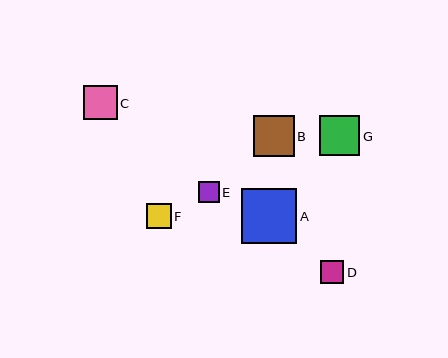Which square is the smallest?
Square E is the smallest with a size of approximately 20 pixels.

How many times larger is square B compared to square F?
Square B is approximately 1.6 times the size of square F.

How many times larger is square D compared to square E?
Square D is approximately 1.1 times the size of square E.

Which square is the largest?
Square A is the largest with a size of approximately 55 pixels.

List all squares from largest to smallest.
From largest to smallest: A, B, G, C, F, D, E.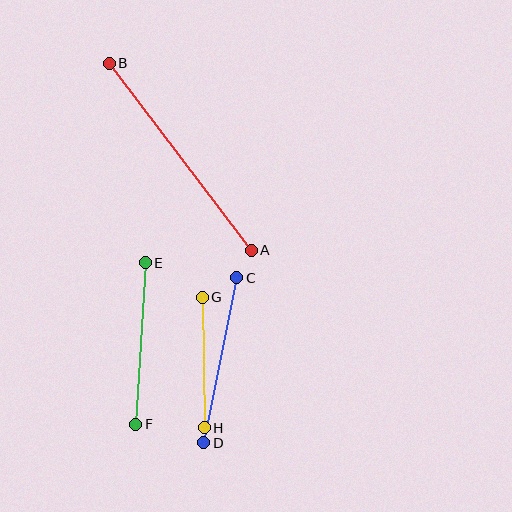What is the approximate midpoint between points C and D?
The midpoint is at approximately (220, 360) pixels.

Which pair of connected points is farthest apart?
Points A and B are farthest apart.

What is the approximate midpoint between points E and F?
The midpoint is at approximately (141, 343) pixels.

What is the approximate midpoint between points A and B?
The midpoint is at approximately (180, 157) pixels.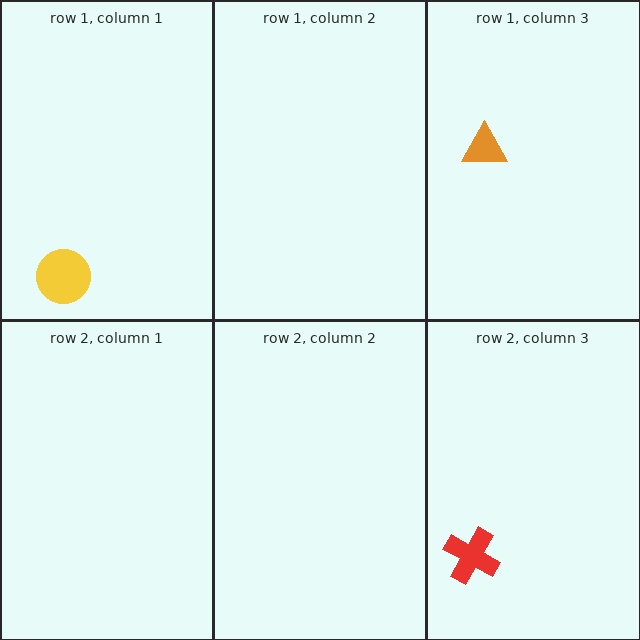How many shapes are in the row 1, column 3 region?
1.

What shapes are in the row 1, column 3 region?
The orange triangle.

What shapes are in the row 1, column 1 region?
The yellow circle.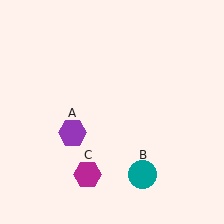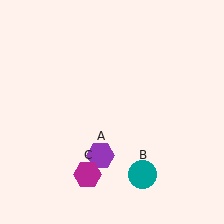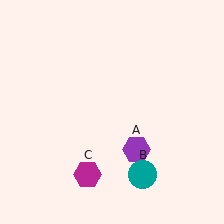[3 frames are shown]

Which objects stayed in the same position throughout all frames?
Teal circle (object B) and magenta hexagon (object C) remained stationary.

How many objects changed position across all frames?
1 object changed position: purple hexagon (object A).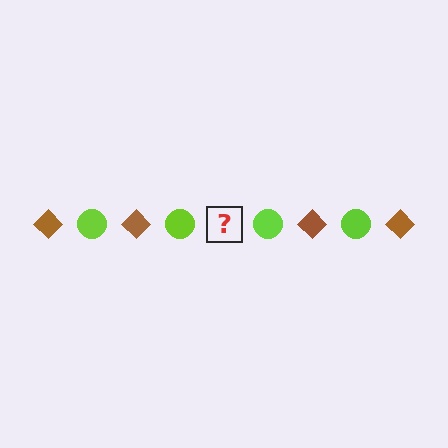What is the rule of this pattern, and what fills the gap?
The rule is that the pattern alternates between brown diamond and lime circle. The gap should be filled with a brown diamond.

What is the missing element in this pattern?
The missing element is a brown diamond.